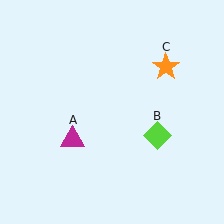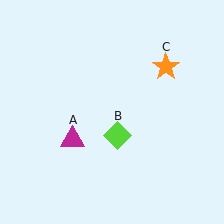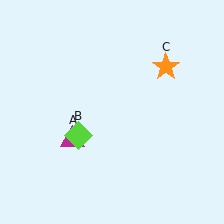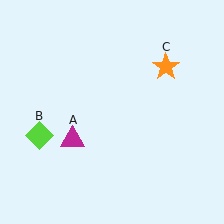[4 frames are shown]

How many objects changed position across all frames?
1 object changed position: lime diamond (object B).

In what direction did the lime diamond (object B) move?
The lime diamond (object B) moved left.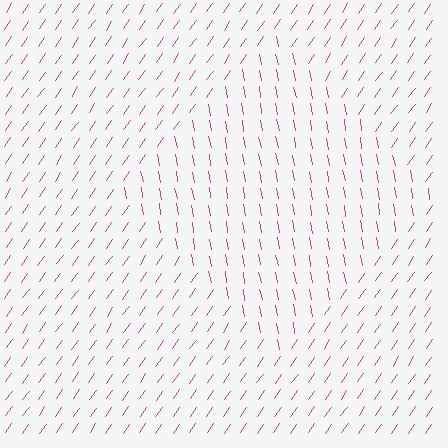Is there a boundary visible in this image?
Yes, there is a texture boundary formed by a change in line orientation.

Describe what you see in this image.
The image is filled with small magenta line segments. A diamond region in the image has lines oriented differently from the surrounding lines, creating a visible texture boundary.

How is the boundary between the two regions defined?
The boundary is defined purely by a change in line orientation (approximately 45 degrees difference). All lines are the same color and thickness.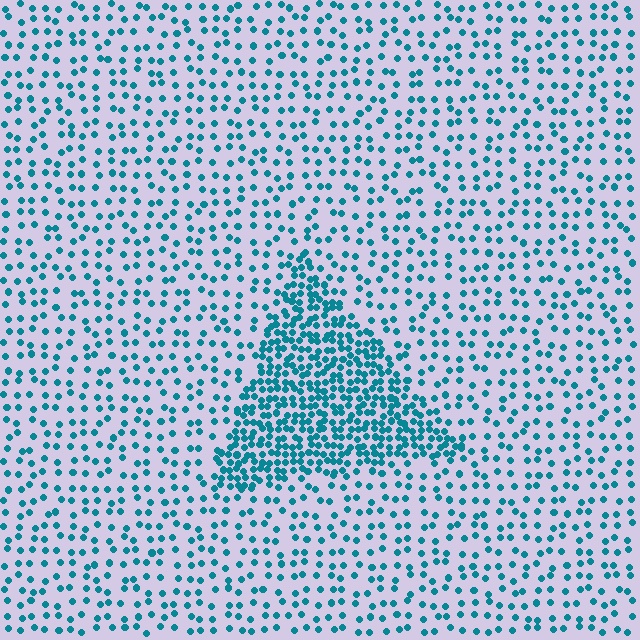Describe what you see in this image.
The image contains small teal elements arranged at two different densities. A triangle-shaped region is visible where the elements are more densely packed than the surrounding area.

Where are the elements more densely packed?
The elements are more densely packed inside the triangle boundary.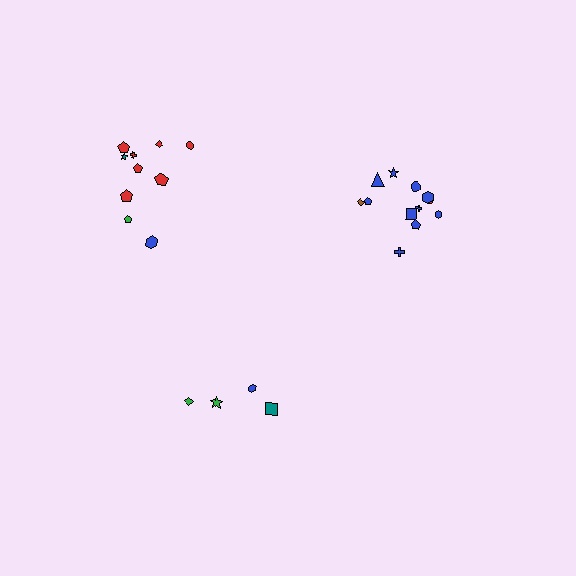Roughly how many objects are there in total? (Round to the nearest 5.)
Roughly 25 objects in total.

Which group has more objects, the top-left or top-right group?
The top-right group.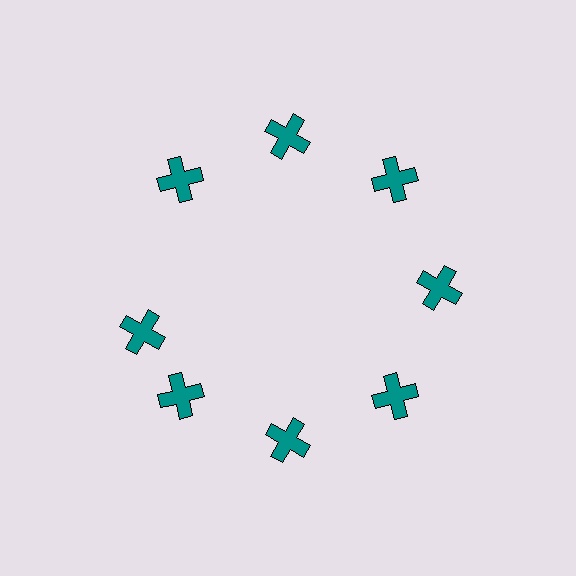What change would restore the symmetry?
The symmetry would be restored by rotating it back into even spacing with its neighbors so that all 8 crosses sit at equal angles and equal distance from the center.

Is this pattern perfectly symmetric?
No. The 8 teal crosses are arranged in a ring, but one element near the 9 o'clock position is rotated out of alignment along the ring, breaking the 8-fold rotational symmetry.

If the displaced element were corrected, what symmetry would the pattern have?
It would have 8-fold rotational symmetry — the pattern would map onto itself every 45 degrees.